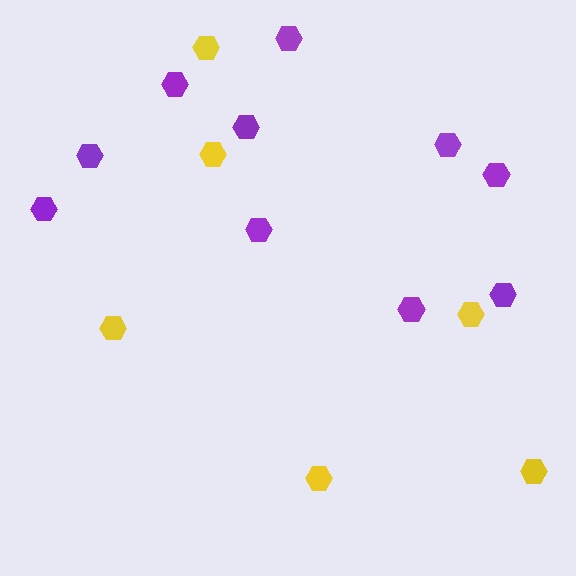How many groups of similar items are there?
There are 2 groups: one group of purple hexagons (10) and one group of yellow hexagons (6).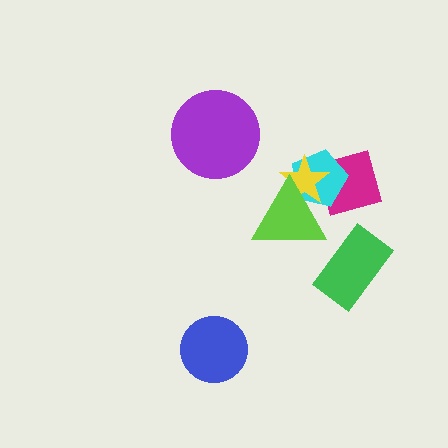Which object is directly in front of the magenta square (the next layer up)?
The cyan pentagon is directly in front of the magenta square.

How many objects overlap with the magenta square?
2 objects overlap with the magenta square.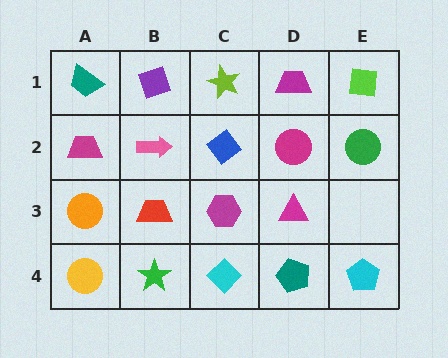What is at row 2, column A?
A magenta trapezoid.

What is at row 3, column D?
A magenta triangle.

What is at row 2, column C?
A blue diamond.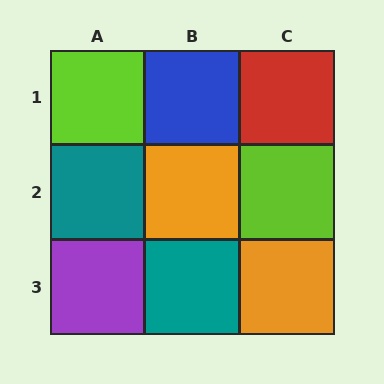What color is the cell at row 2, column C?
Lime.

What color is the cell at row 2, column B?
Orange.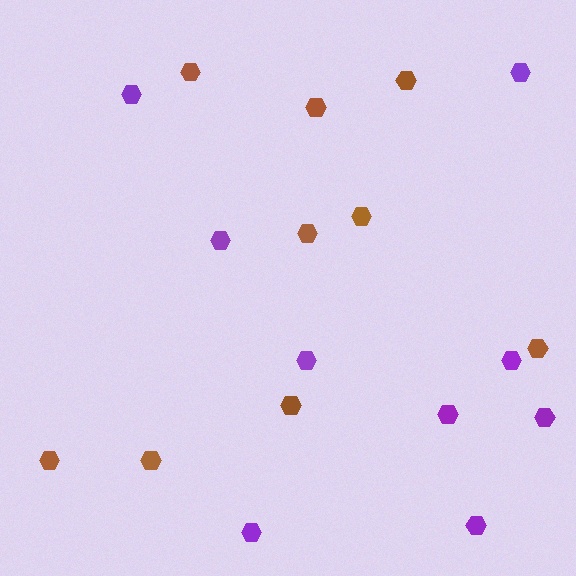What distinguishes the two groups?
There are 2 groups: one group of brown hexagons (9) and one group of purple hexagons (9).